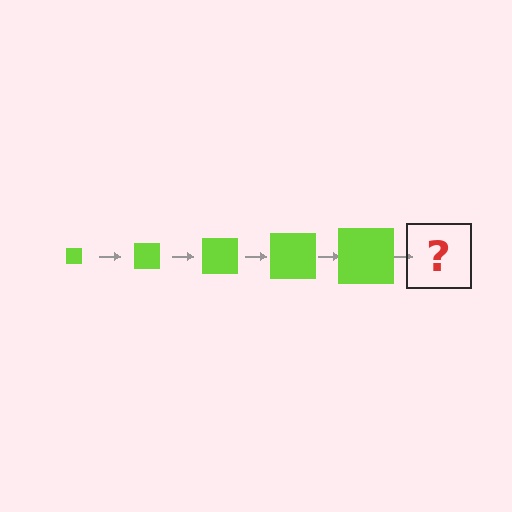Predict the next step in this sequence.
The next step is a lime square, larger than the previous one.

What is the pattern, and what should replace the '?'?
The pattern is that the square gets progressively larger each step. The '?' should be a lime square, larger than the previous one.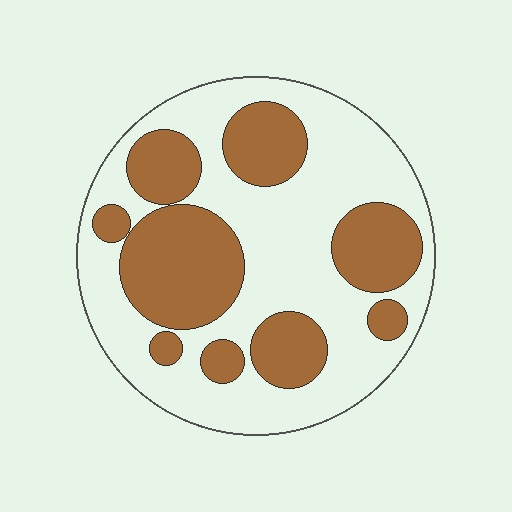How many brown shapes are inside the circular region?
9.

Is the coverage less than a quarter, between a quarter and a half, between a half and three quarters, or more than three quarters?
Between a quarter and a half.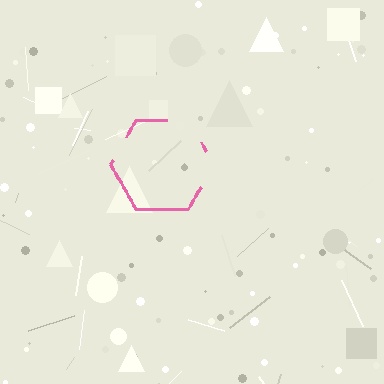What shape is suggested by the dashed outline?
The dashed outline suggests a hexagon.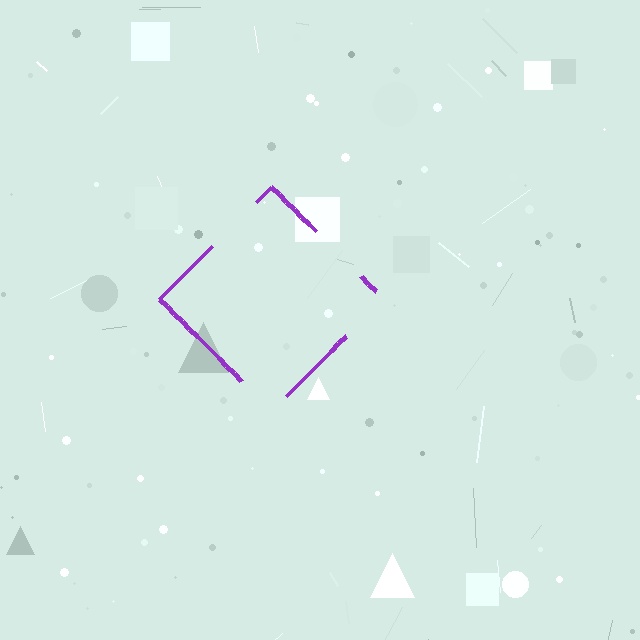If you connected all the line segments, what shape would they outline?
They would outline a diamond.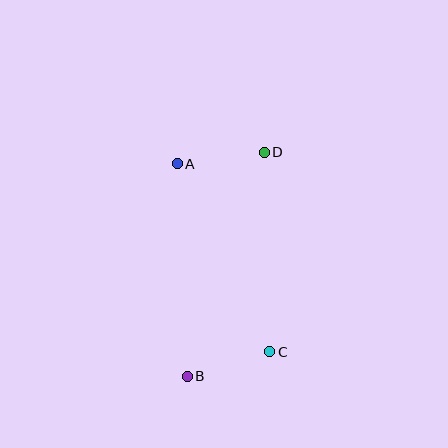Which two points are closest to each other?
Points B and C are closest to each other.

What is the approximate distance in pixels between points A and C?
The distance between A and C is approximately 210 pixels.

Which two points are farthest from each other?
Points B and D are farthest from each other.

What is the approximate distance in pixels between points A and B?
The distance between A and B is approximately 213 pixels.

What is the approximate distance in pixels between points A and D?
The distance between A and D is approximately 88 pixels.